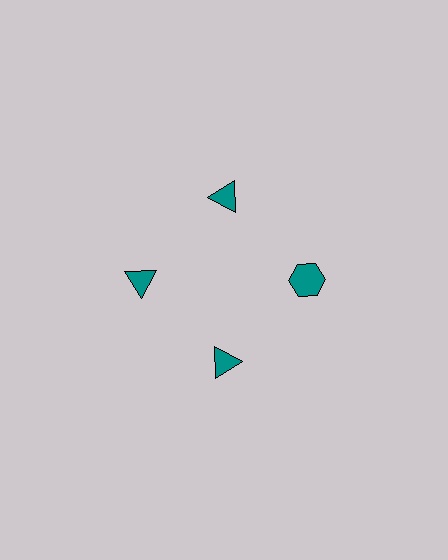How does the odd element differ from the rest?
It has a different shape: hexagon instead of triangle.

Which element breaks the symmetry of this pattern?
The teal hexagon at roughly the 3 o'clock position breaks the symmetry. All other shapes are teal triangles.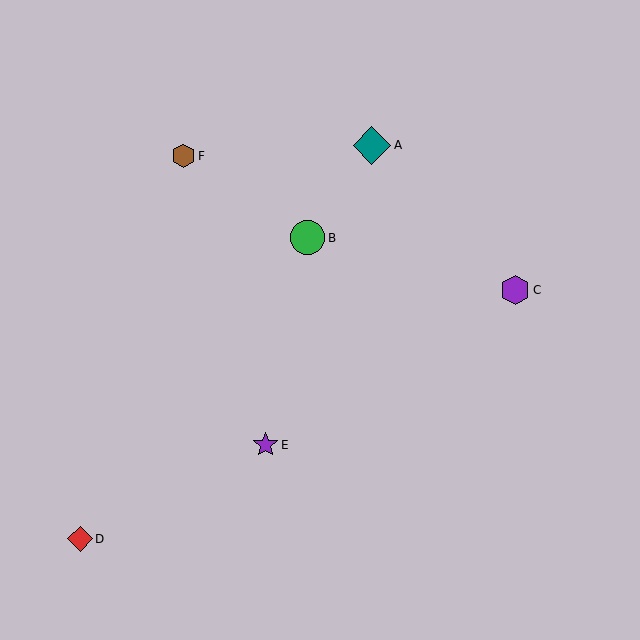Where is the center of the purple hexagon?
The center of the purple hexagon is at (515, 290).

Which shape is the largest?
The teal diamond (labeled A) is the largest.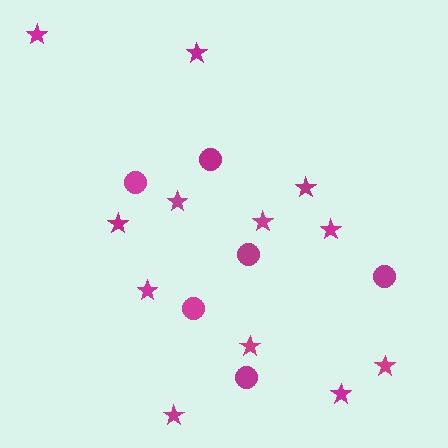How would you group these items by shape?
There are 2 groups: one group of stars (12) and one group of circles (6).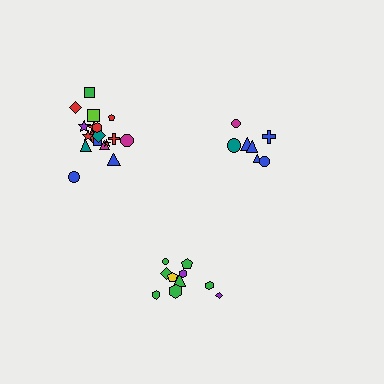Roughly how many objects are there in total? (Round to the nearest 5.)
Roughly 35 objects in total.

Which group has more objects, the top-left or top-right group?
The top-left group.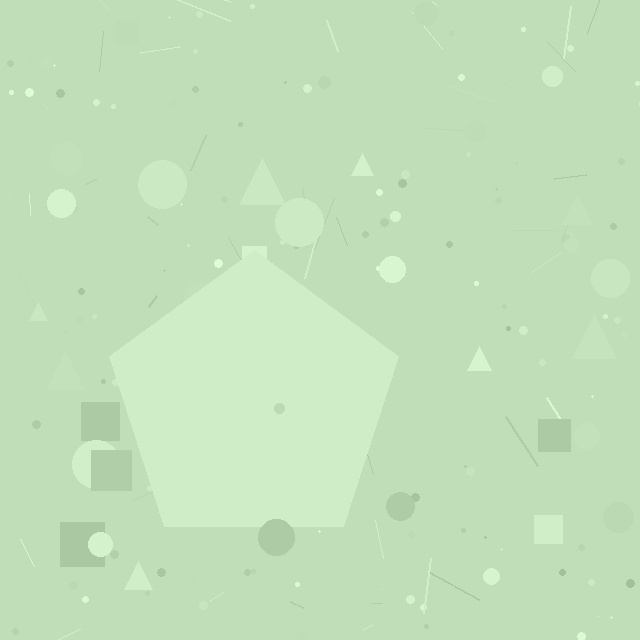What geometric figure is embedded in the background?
A pentagon is embedded in the background.